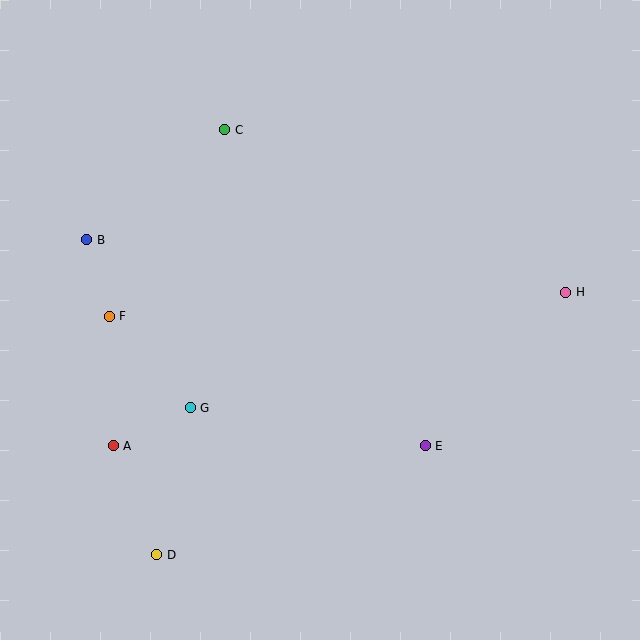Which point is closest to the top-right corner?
Point H is closest to the top-right corner.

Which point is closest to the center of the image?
Point G at (190, 408) is closest to the center.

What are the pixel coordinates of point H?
Point H is at (566, 292).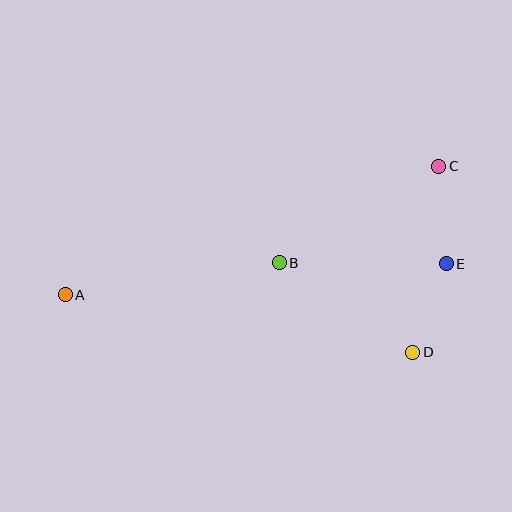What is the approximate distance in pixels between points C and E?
The distance between C and E is approximately 98 pixels.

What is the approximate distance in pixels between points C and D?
The distance between C and D is approximately 188 pixels.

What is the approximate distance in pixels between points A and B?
The distance between A and B is approximately 216 pixels.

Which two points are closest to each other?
Points D and E are closest to each other.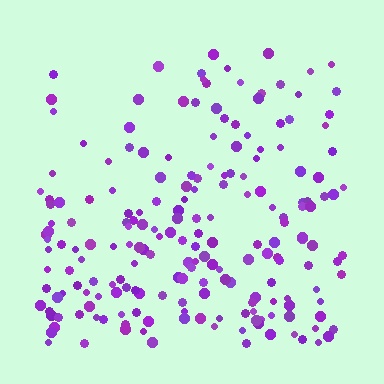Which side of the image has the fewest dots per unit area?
The top.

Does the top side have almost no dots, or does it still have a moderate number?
Still a moderate number, just noticeably fewer than the bottom.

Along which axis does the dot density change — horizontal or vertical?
Vertical.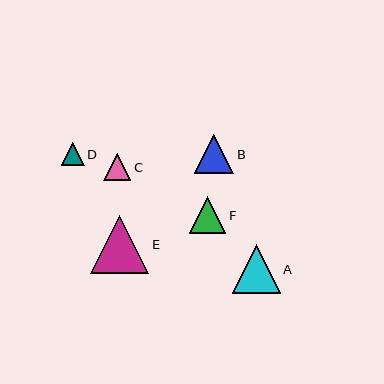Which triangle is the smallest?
Triangle D is the smallest with a size of approximately 23 pixels.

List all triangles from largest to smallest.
From largest to smallest: E, A, B, F, C, D.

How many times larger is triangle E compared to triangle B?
Triangle E is approximately 1.5 times the size of triangle B.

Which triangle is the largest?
Triangle E is the largest with a size of approximately 58 pixels.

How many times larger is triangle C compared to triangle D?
Triangle C is approximately 1.2 times the size of triangle D.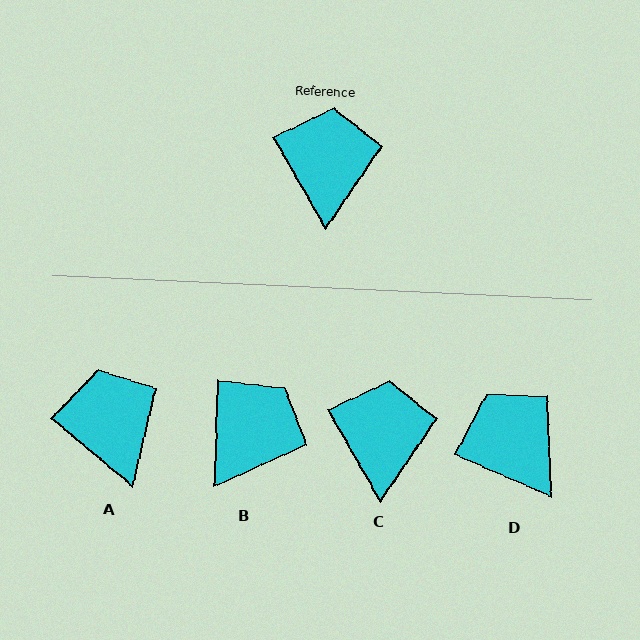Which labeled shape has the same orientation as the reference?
C.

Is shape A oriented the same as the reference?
No, it is off by about 21 degrees.